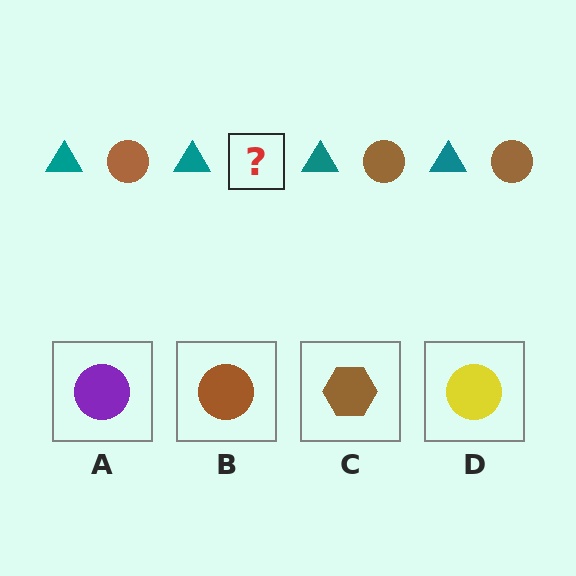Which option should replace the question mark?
Option B.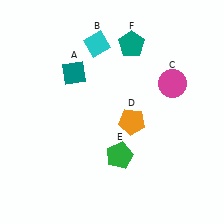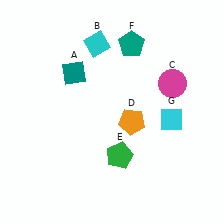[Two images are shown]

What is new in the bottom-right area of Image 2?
A cyan diamond (G) was added in the bottom-right area of Image 2.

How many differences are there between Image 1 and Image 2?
There is 1 difference between the two images.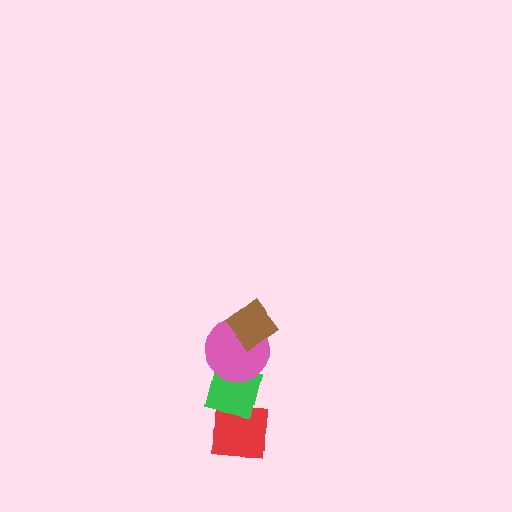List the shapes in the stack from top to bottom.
From top to bottom: the brown diamond, the pink circle, the green square, the red square.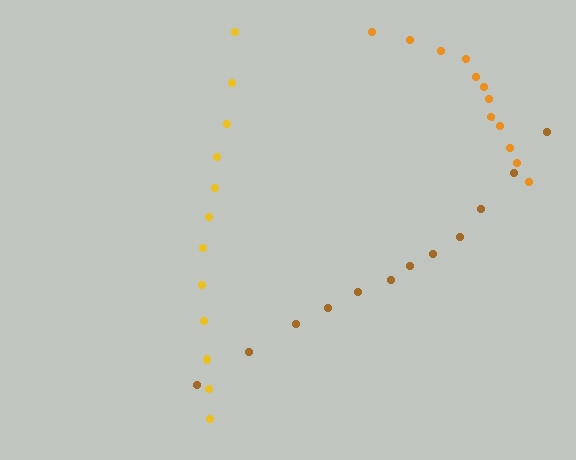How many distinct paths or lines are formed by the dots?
There are 3 distinct paths.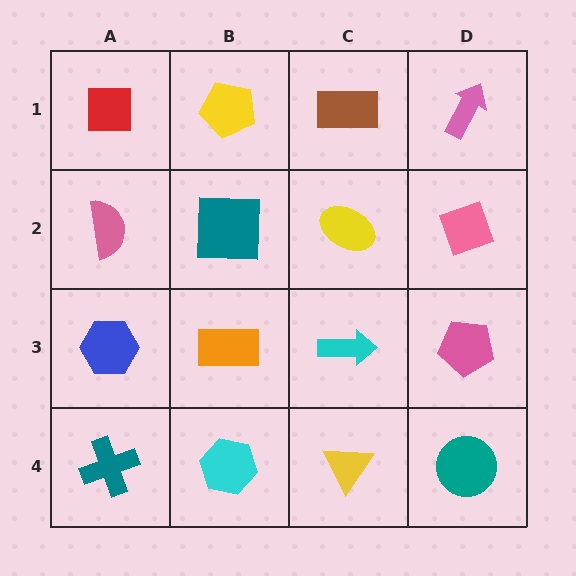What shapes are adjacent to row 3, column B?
A teal square (row 2, column B), a cyan hexagon (row 4, column B), a blue hexagon (row 3, column A), a cyan arrow (row 3, column C).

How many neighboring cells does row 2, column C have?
4.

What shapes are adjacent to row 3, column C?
A yellow ellipse (row 2, column C), a yellow triangle (row 4, column C), an orange rectangle (row 3, column B), a pink pentagon (row 3, column D).